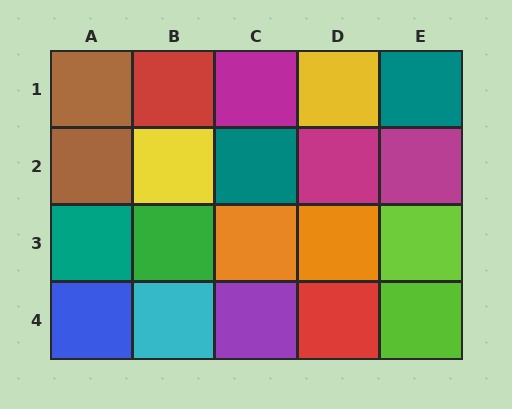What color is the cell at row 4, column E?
Lime.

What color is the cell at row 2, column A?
Brown.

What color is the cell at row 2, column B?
Yellow.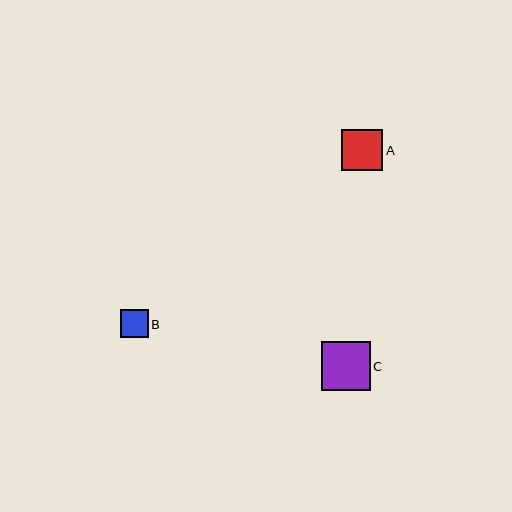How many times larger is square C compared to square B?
Square C is approximately 1.8 times the size of square B.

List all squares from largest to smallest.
From largest to smallest: C, A, B.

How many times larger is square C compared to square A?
Square C is approximately 1.2 times the size of square A.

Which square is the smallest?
Square B is the smallest with a size of approximately 28 pixels.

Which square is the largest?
Square C is the largest with a size of approximately 49 pixels.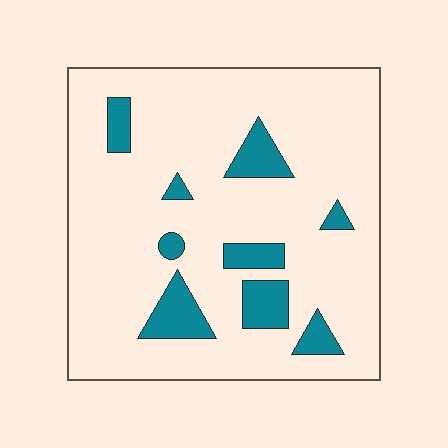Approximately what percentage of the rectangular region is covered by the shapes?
Approximately 15%.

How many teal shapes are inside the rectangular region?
9.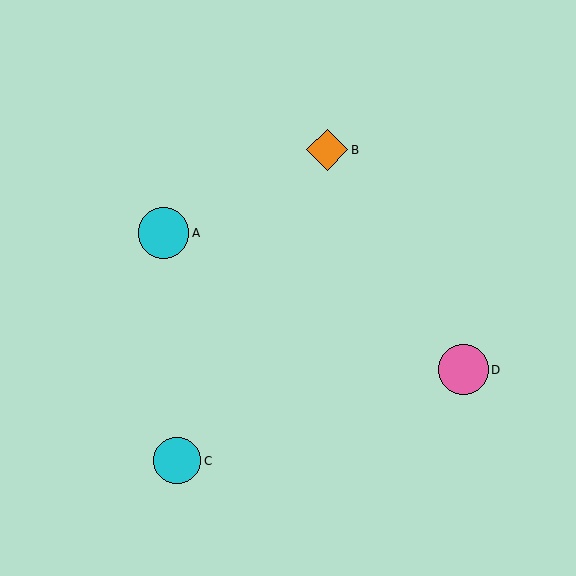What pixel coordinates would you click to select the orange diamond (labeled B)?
Click at (327, 150) to select the orange diamond B.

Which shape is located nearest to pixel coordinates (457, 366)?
The pink circle (labeled D) at (463, 370) is nearest to that location.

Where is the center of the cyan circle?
The center of the cyan circle is at (177, 461).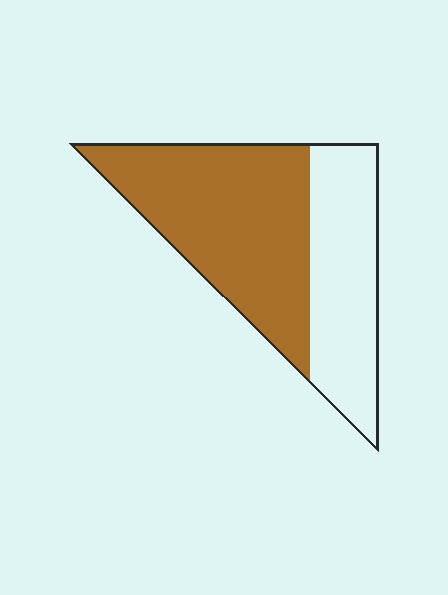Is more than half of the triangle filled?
Yes.